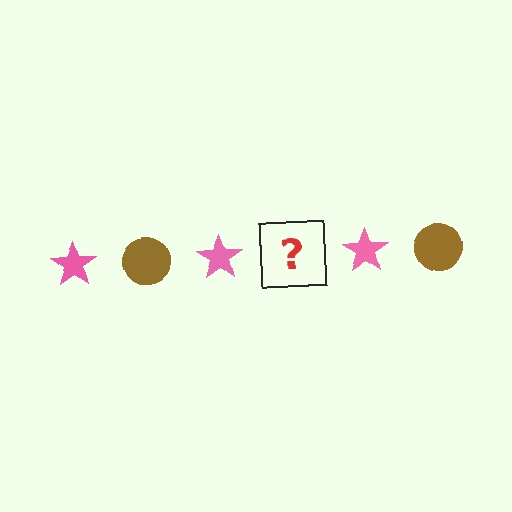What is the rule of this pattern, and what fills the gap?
The rule is that the pattern alternates between pink star and brown circle. The gap should be filled with a brown circle.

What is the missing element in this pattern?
The missing element is a brown circle.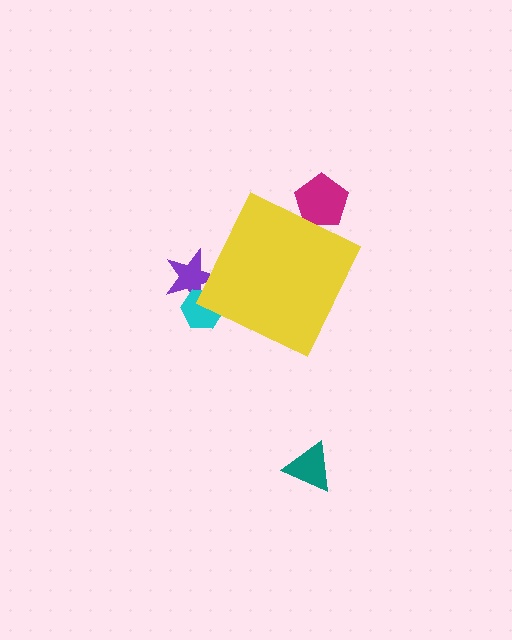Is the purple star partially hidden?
Yes, the purple star is partially hidden behind the yellow diamond.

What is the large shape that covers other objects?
A yellow diamond.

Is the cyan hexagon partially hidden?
Yes, the cyan hexagon is partially hidden behind the yellow diamond.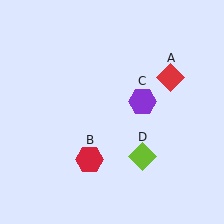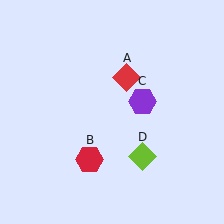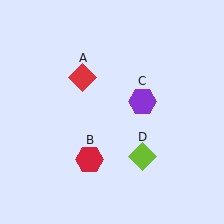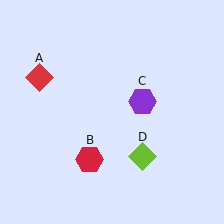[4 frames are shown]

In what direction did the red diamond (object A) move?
The red diamond (object A) moved left.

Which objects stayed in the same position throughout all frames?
Red hexagon (object B) and purple hexagon (object C) and lime diamond (object D) remained stationary.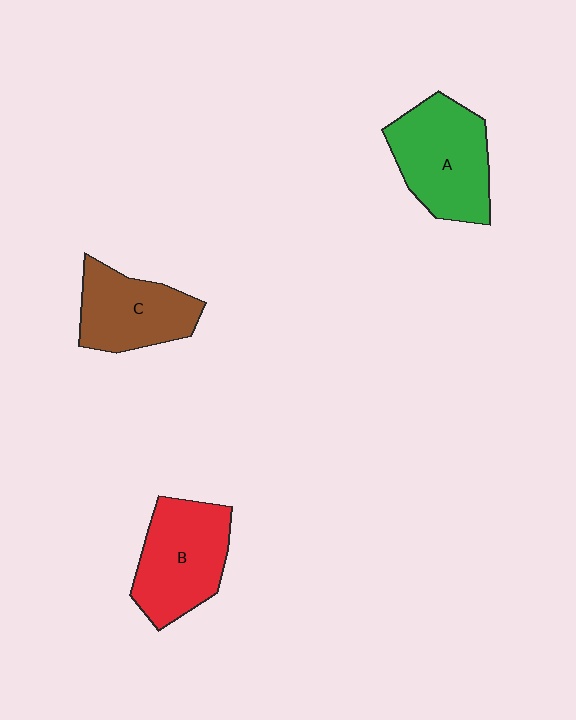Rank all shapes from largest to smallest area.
From largest to smallest: A (green), B (red), C (brown).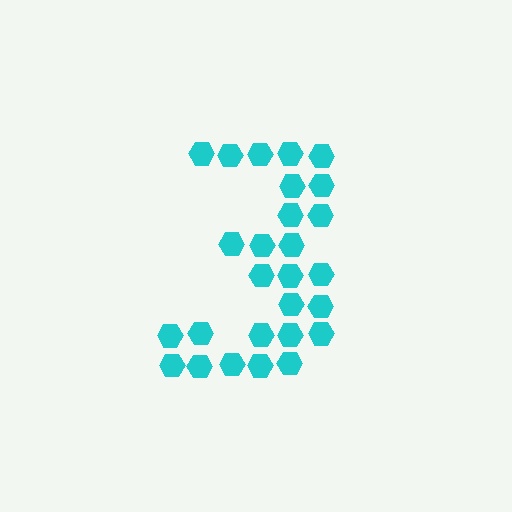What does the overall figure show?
The overall figure shows the digit 3.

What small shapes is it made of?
It is made of small hexagons.